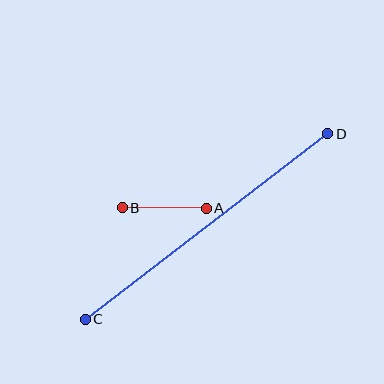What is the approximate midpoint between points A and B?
The midpoint is at approximately (164, 208) pixels.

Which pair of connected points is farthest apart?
Points C and D are farthest apart.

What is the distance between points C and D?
The distance is approximately 305 pixels.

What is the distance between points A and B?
The distance is approximately 84 pixels.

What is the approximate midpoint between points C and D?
The midpoint is at approximately (207, 227) pixels.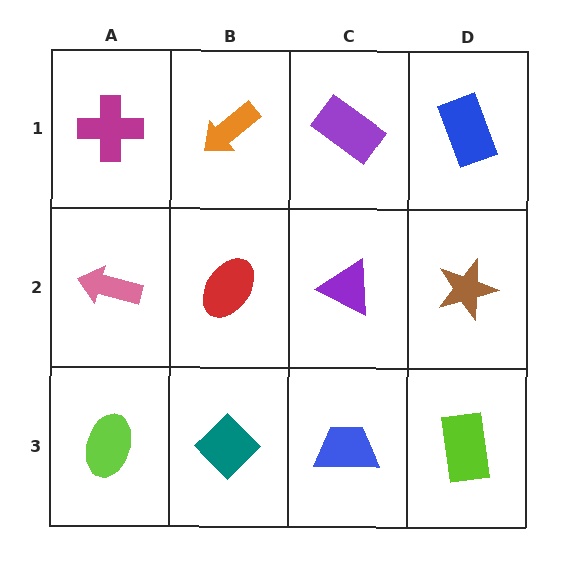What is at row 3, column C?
A blue trapezoid.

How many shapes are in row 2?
4 shapes.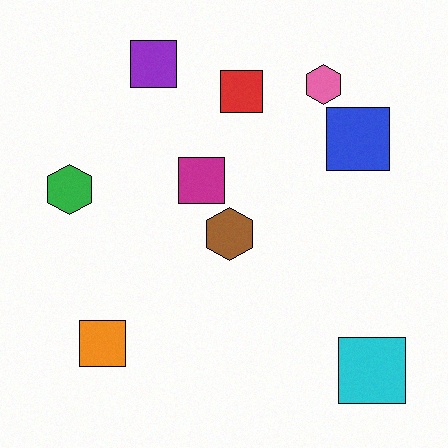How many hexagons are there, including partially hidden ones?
There are 3 hexagons.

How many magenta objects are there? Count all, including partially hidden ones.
There is 1 magenta object.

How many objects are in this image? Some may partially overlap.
There are 9 objects.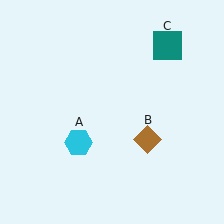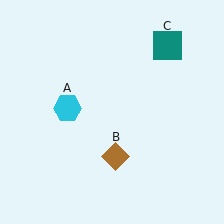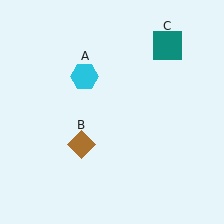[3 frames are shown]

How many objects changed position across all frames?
2 objects changed position: cyan hexagon (object A), brown diamond (object B).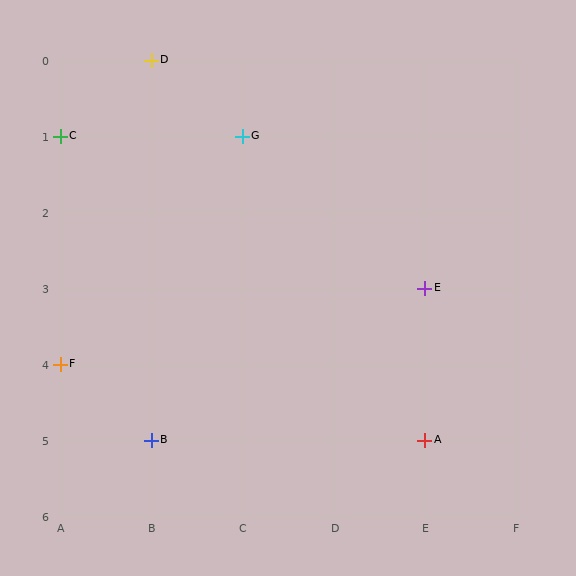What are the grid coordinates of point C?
Point C is at grid coordinates (A, 1).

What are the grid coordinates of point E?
Point E is at grid coordinates (E, 3).